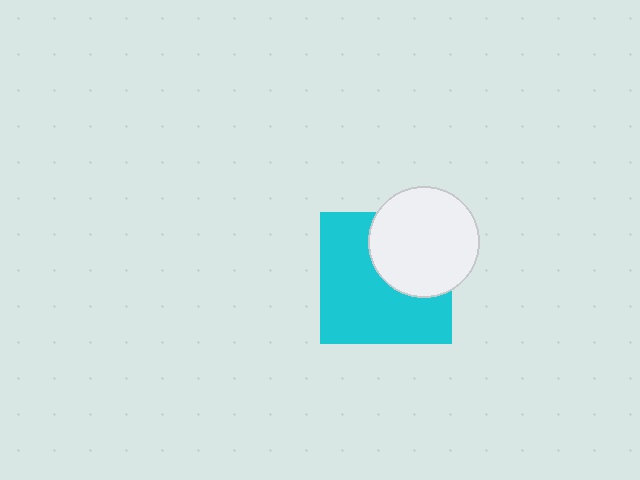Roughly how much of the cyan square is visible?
About half of it is visible (roughly 63%).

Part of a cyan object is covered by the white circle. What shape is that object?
It is a square.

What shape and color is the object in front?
The object in front is a white circle.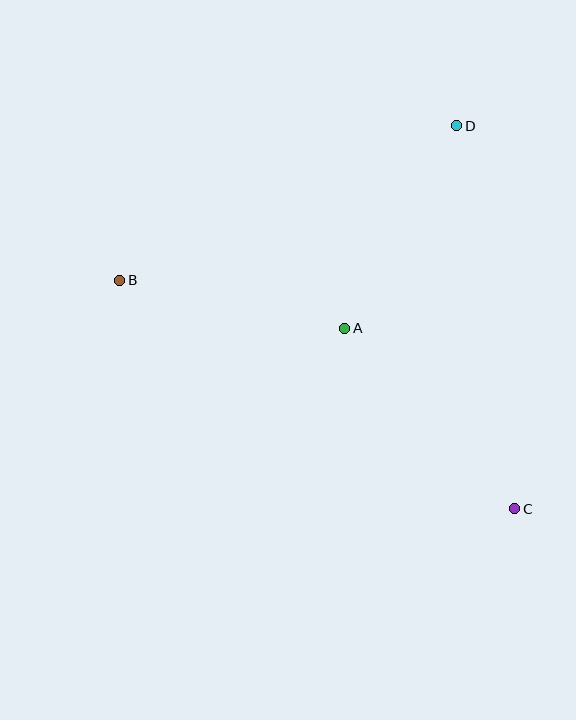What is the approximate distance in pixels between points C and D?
The distance between C and D is approximately 388 pixels.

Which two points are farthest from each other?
Points B and C are farthest from each other.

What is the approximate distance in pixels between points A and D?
The distance between A and D is approximately 232 pixels.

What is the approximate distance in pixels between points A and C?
The distance between A and C is approximately 248 pixels.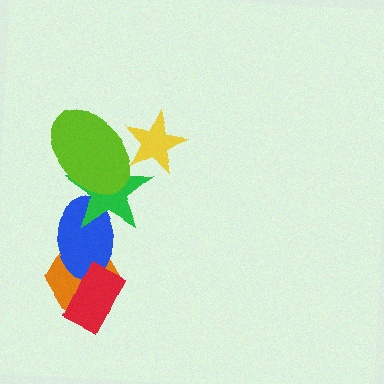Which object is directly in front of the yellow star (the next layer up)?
The green star is directly in front of the yellow star.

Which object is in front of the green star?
The lime ellipse is in front of the green star.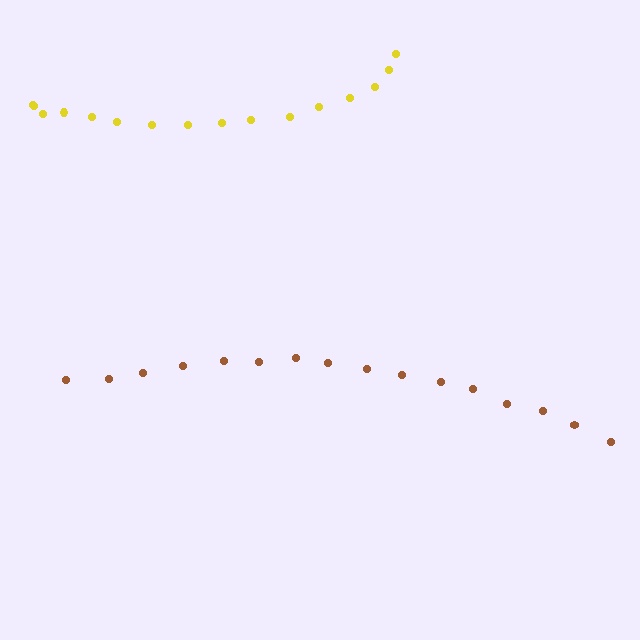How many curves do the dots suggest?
There are 2 distinct paths.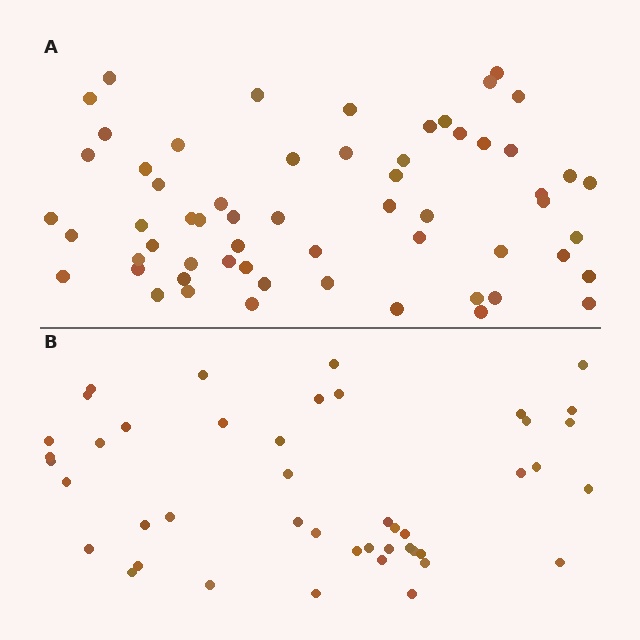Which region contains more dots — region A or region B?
Region A (the top region) has more dots.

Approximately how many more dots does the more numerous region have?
Region A has approximately 15 more dots than region B.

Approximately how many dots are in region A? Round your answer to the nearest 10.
About 60 dots.